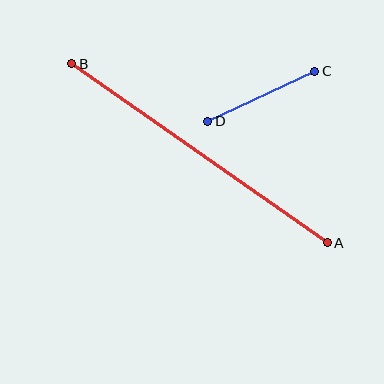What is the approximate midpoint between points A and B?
The midpoint is at approximately (199, 153) pixels.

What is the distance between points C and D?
The distance is approximately 118 pixels.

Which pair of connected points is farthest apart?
Points A and B are farthest apart.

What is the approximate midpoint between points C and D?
The midpoint is at approximately (261, 96) pixels.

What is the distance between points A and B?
The distance is approximately 313 pixels.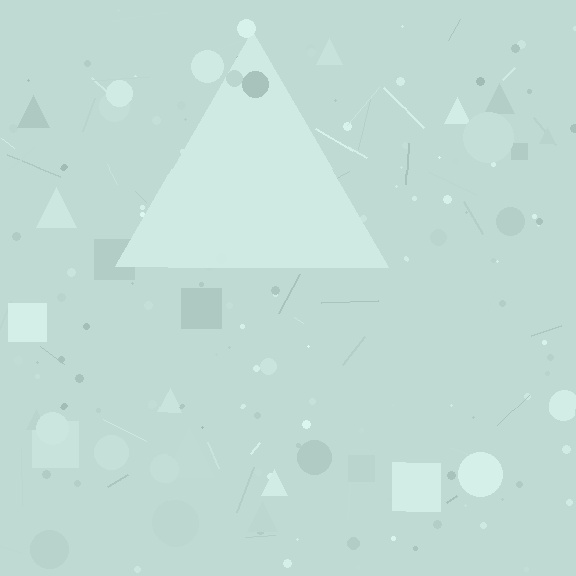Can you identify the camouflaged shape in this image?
The camouflaged shape is a triangle.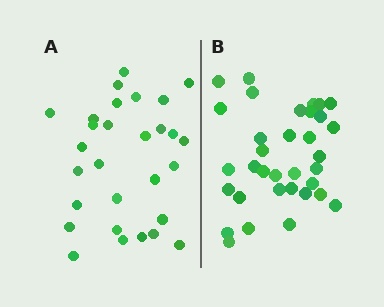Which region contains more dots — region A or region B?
Region B (the right region) has more dots.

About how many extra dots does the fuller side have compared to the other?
Region B has about 5 more dots than region A.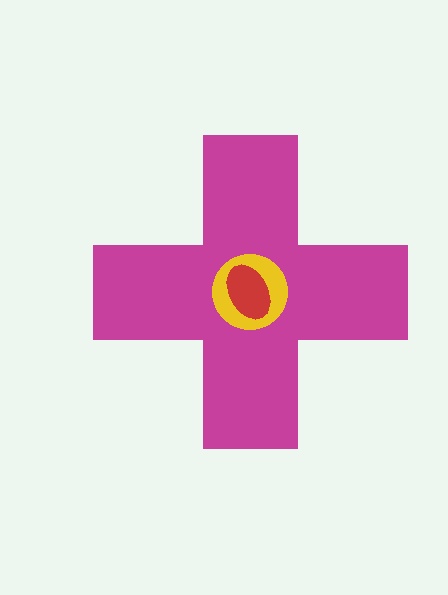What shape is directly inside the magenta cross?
The yellow circle.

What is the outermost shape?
The magenta cross.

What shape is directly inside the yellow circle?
The red ellipse.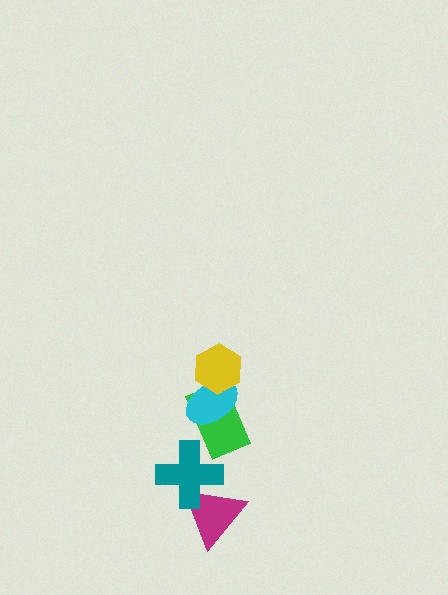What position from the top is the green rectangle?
The green rectangle is 3rd from the top.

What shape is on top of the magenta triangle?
The teal cross is on top of the magenta triangle.